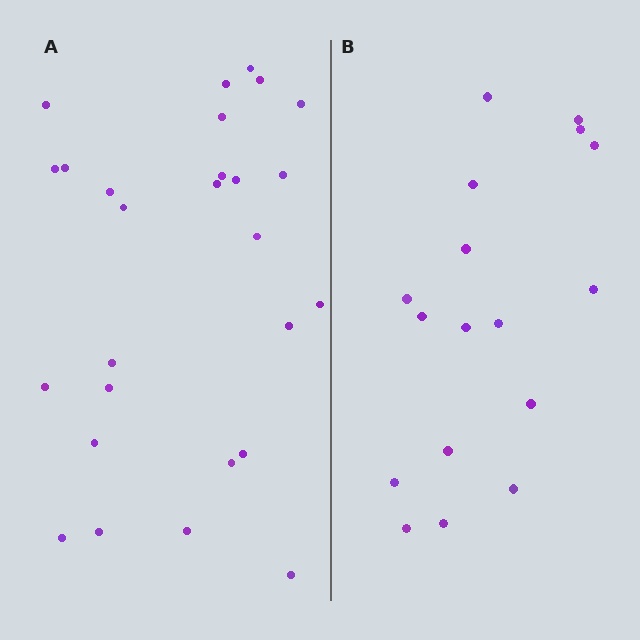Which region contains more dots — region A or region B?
Region A (the left region) has more dots.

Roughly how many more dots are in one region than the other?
Region A has roughly 10 or so more dots than region B.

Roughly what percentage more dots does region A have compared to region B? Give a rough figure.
About 60% more.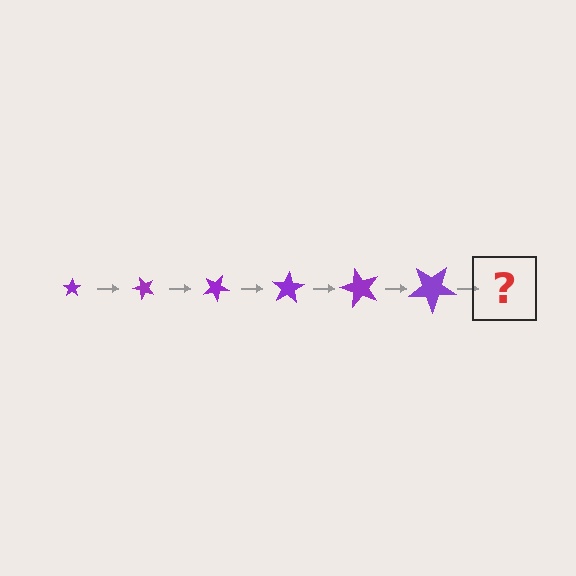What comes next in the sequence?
The next element should be a star, larger than the previous one and rotated 300 degrees from the start.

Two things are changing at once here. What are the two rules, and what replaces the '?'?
The two rules are that the star grows larger each step and it rotates 50 degrees each step. The '?' should be a star, larger than the previous one and rotated 300 degrees from the start.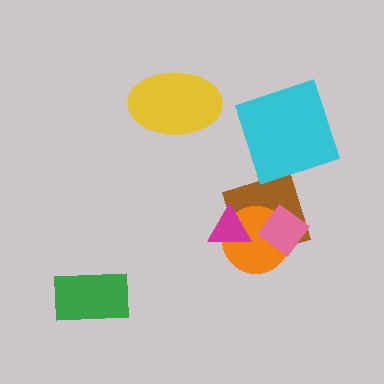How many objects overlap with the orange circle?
3 objects overlap with the orange circle.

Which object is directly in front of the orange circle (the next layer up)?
The pink diamond is directly in front of the orange circle.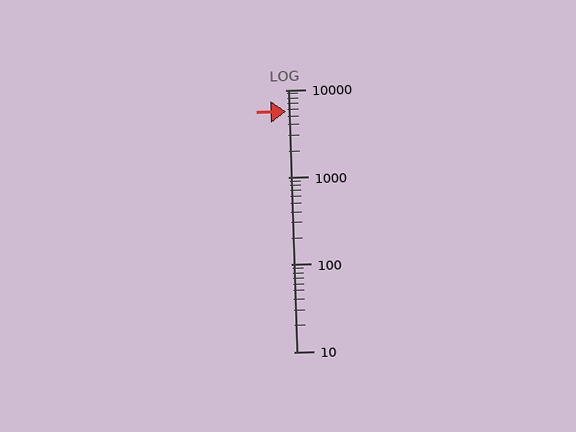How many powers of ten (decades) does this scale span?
The scale spans 3 decades, from 10 to 10000.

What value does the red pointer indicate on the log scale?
The pointer indicates approximately 5700.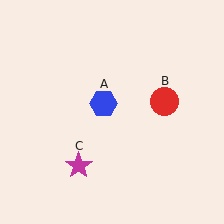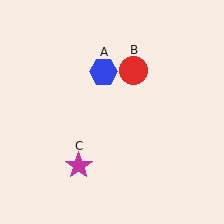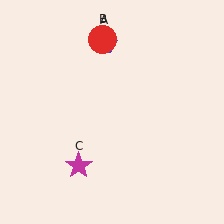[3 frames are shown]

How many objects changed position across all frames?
2 objects changed position: blue hexagon (object A), red circle (object B).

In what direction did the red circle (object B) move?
The red circle (object B) moved up and to the left.